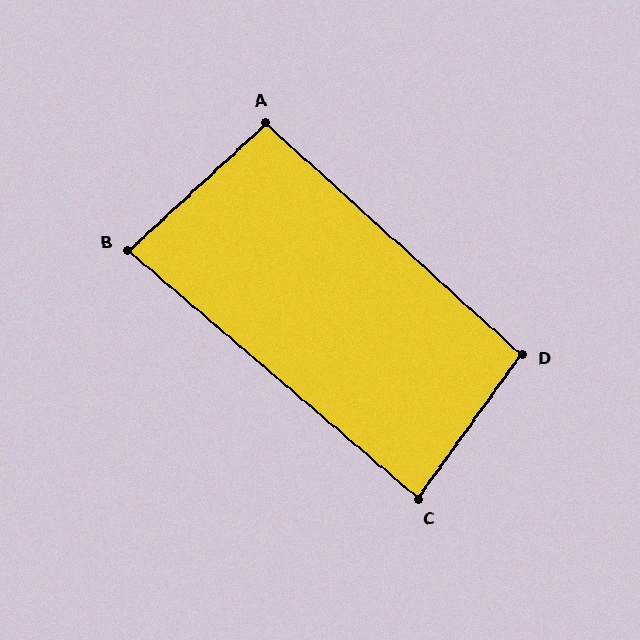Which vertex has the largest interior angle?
D, at approximately 97 degrees.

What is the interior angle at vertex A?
Approximately 95 degrees (approximately right).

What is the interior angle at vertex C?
Approximately 85 degrees (approximately right).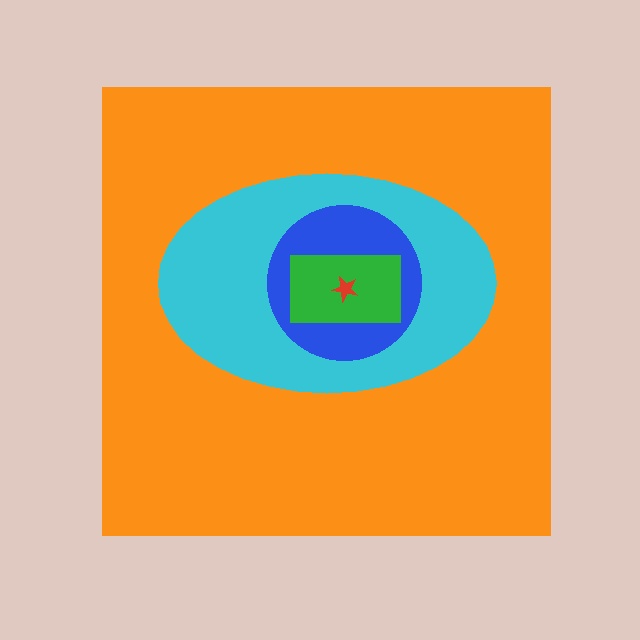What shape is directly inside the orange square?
The cyan ellipse.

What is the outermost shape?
The orange square.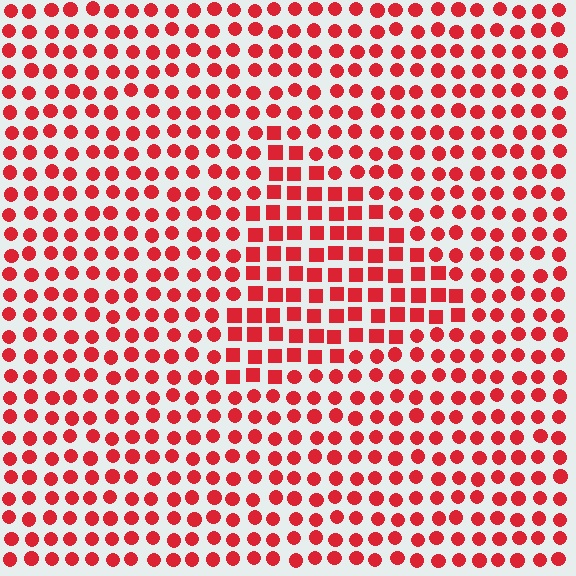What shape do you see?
I see a triangle.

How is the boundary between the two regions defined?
The boundary is defined by a change in element shape: squares inside vs. circles outside. All elements share the same color and spacing.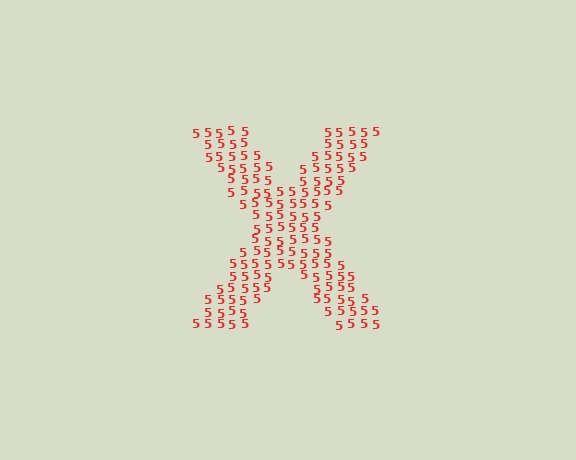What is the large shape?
The large shape is the letter X.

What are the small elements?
The small elements are digit 5's.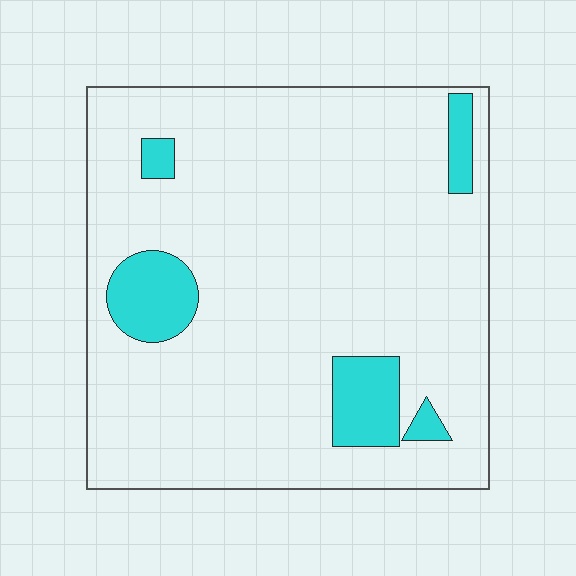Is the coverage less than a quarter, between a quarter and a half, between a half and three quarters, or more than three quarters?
Less than a quarter.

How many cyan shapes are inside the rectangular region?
5.